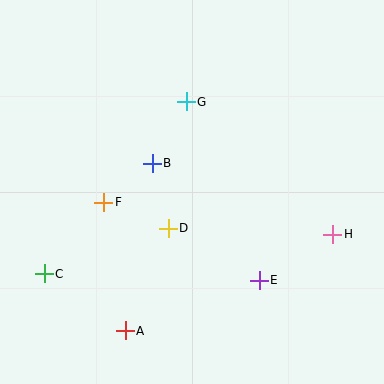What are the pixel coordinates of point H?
Point H is at (333, 234).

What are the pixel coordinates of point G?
Point G is at (186, 102).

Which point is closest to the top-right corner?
Point G is closest to the top-right corner.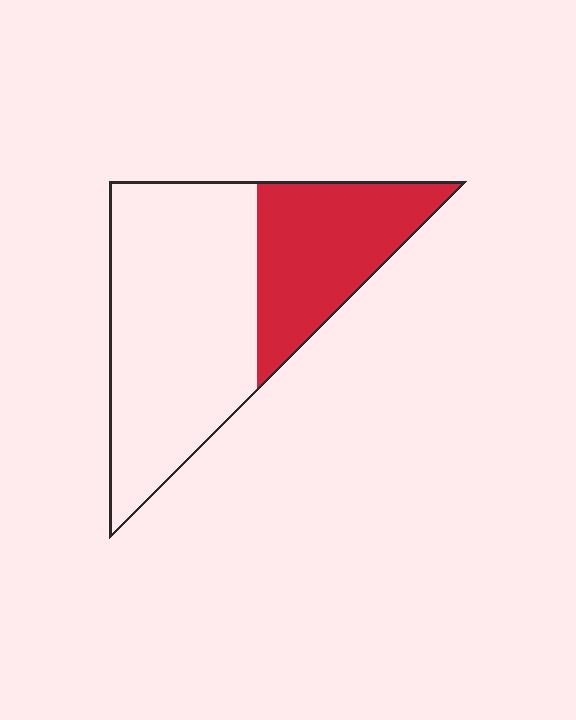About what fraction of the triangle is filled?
About one third (1/3).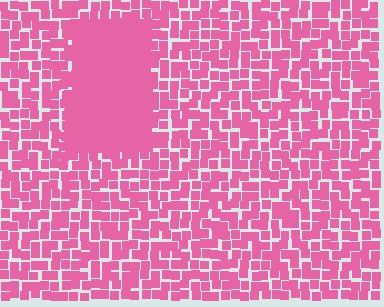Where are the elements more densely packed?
The elements are more densely packed inside the rectangle boundary.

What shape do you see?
I see a rectangle.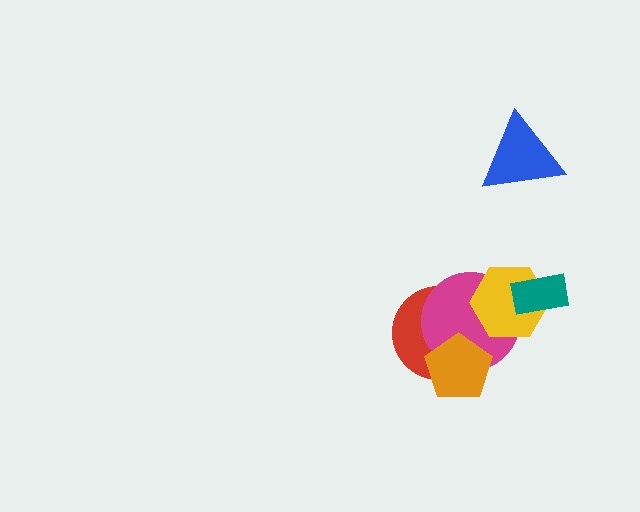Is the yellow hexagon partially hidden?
Yes, it is partially covered by another shape.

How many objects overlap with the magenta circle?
3 objects overlap with the magenta circle.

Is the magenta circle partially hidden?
Yes, it is partially covered by another shape.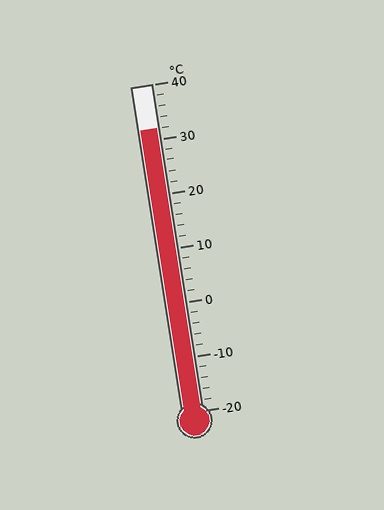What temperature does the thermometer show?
The thermometer shows approximately 32°C.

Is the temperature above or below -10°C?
The temperature is above -10°C.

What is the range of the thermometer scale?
The thermometer scale ranges from -20°C to 40°C.